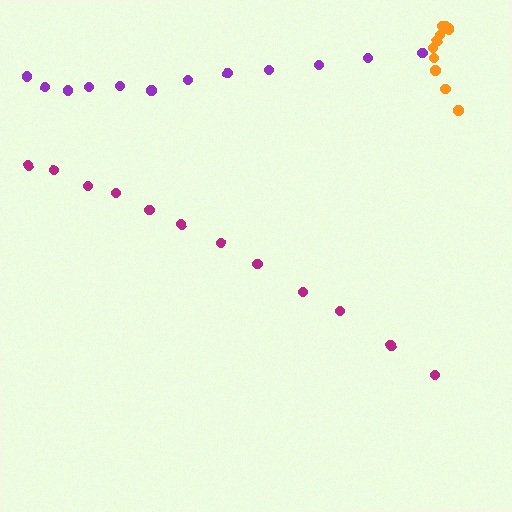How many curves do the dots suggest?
There are 3 distinct paths.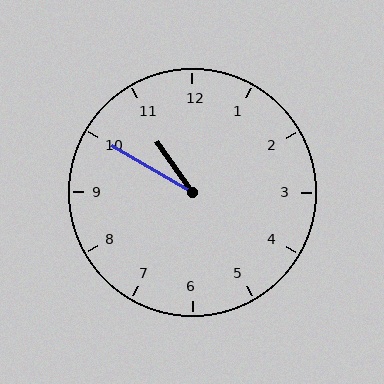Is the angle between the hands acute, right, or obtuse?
It is acute.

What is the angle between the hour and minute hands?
Approximately 25 degrees.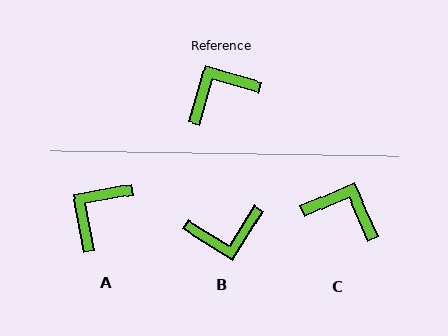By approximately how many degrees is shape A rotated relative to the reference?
Approximately 27 degrees counter-clockwise.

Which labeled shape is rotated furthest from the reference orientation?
B, about 164 degrees away.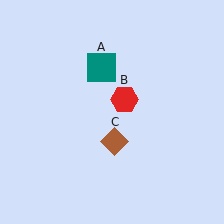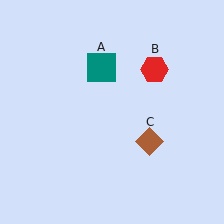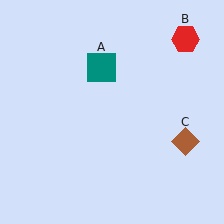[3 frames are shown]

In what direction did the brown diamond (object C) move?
The brown diamond (object C) moved right.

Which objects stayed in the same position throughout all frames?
Teal square (object A) remained stationary.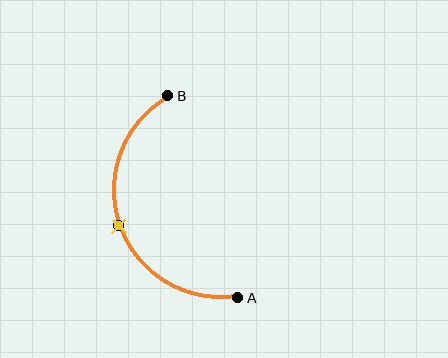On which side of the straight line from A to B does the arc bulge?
The arc bulges to the left of the straight line connecting A and B.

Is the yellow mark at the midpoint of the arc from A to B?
Yes. The yellow mark lies on the arc at equal arc-length from both A and B — it is the arc midpoint.